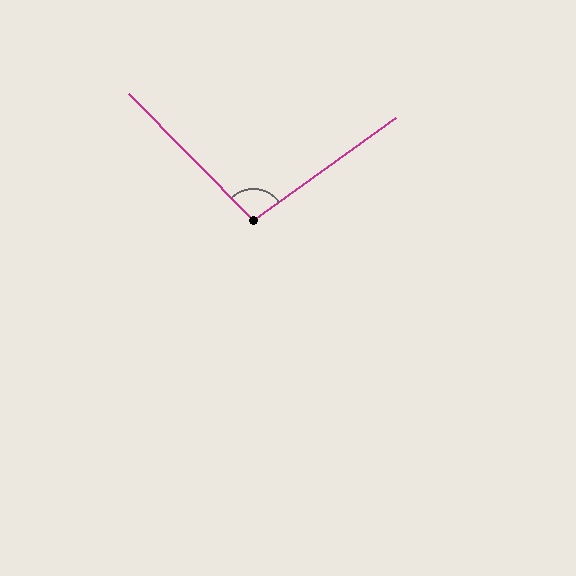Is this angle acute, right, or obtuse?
It is obtuse.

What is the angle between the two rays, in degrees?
Approximately 99 degrees.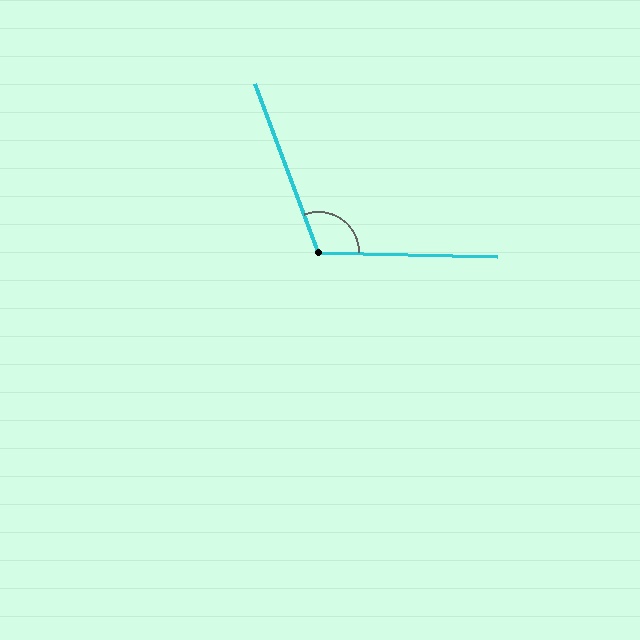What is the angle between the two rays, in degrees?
Approximately 112 degrees.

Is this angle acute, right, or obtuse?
It is obtuse.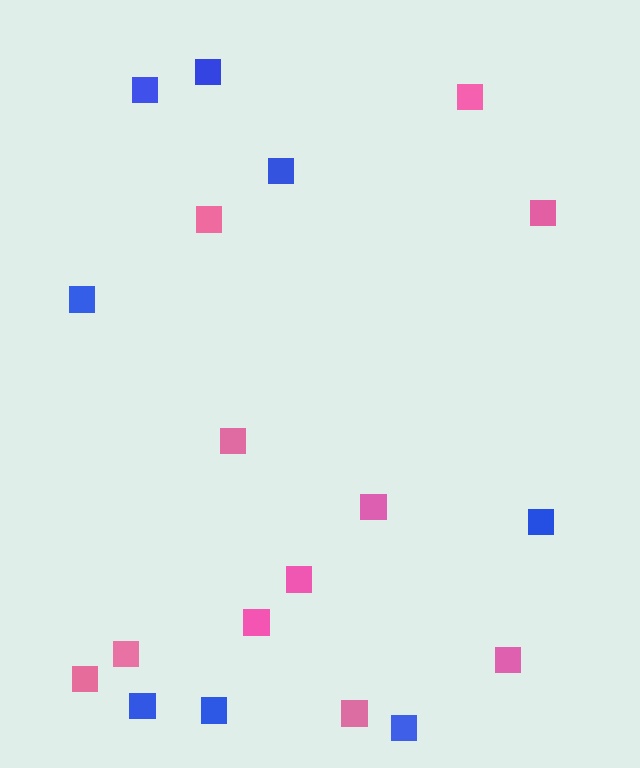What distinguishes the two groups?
There are 2 groups: one group of blue squares (8) and one group of pink squares (11).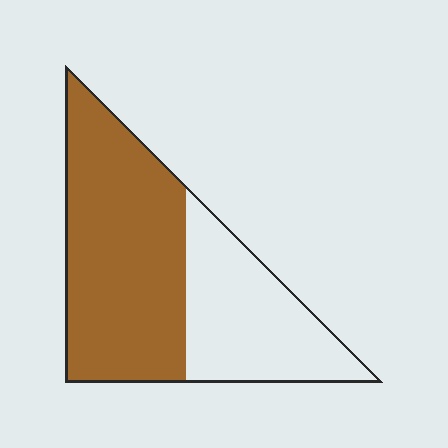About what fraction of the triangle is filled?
About five eighths (5/8).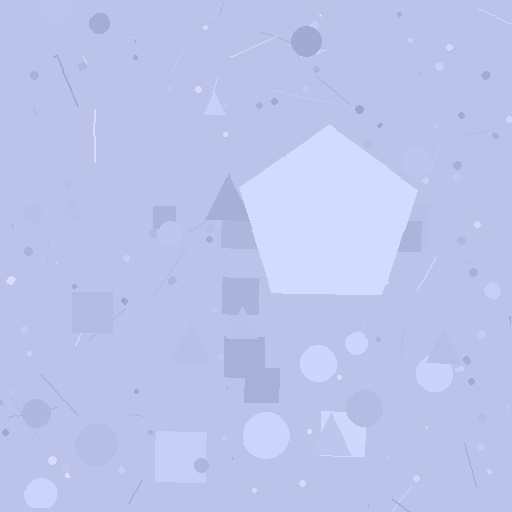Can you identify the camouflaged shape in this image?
The camouflaged shape is a pentagon.